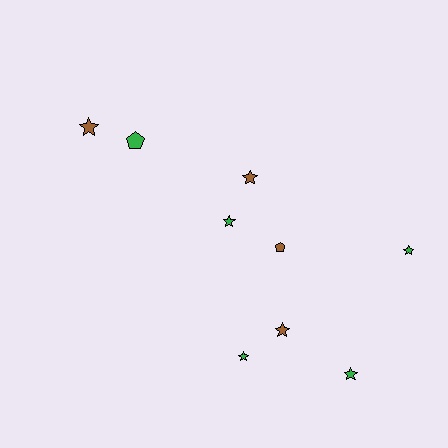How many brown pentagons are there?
There is 1 brown pentagon.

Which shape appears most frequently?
Star, with 7 objects.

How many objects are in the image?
There are 9 objects.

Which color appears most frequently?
Green, with 5 objects.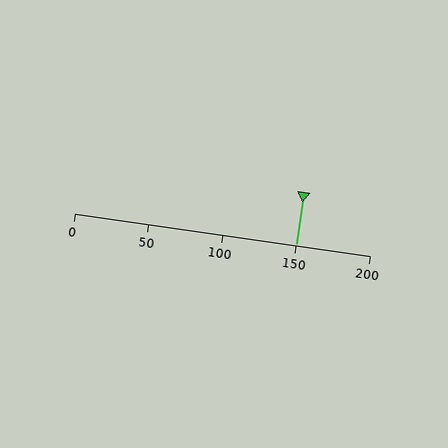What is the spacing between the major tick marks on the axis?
The major ticks are spaced 50 apart.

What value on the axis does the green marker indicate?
The marker indicates approximately 150.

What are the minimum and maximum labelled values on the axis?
The axis runs from 0 to 200.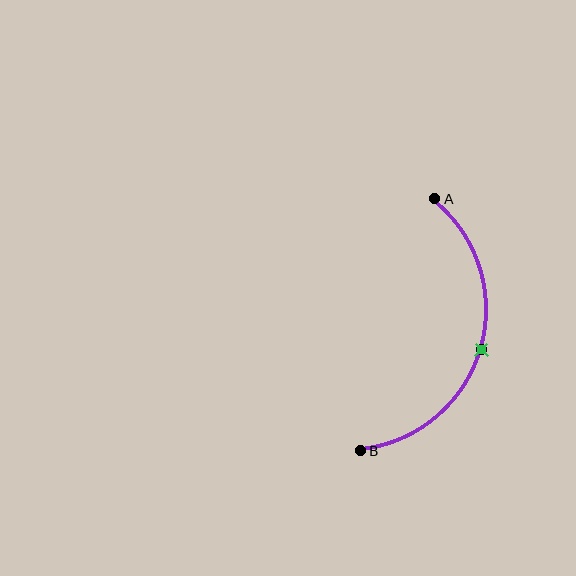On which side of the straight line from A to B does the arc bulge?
The arc bulges to the right of the straight line connecting A and B.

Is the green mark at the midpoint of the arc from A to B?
Yes. The green mark lies on the arc at equal arc-length from both A and B — it is the arc midpoint.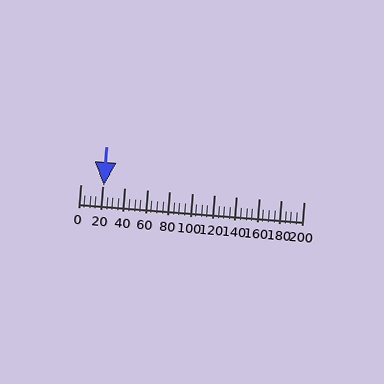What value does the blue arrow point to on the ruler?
The blue arrow points to approximately 21.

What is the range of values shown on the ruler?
The ruler shows values from 0 to 200.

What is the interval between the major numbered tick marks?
The major tick marks are spaced 20 units apart.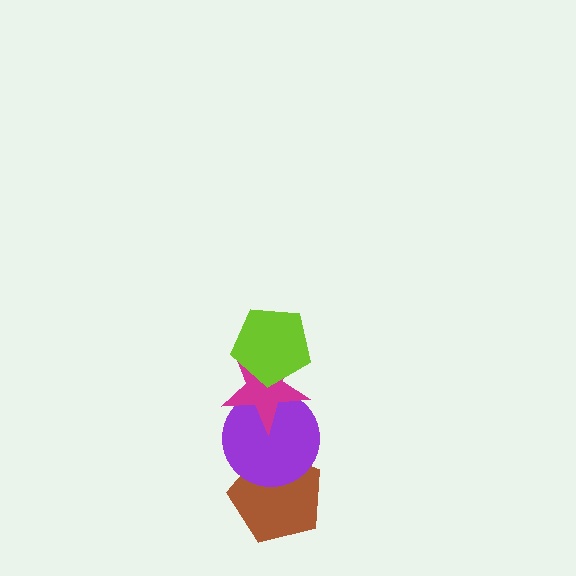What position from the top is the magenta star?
The magenta star is 2nd from the top.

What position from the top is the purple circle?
The purple circle is 3rd from the top.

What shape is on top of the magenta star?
The lime pentagon is on top of the magenta star.